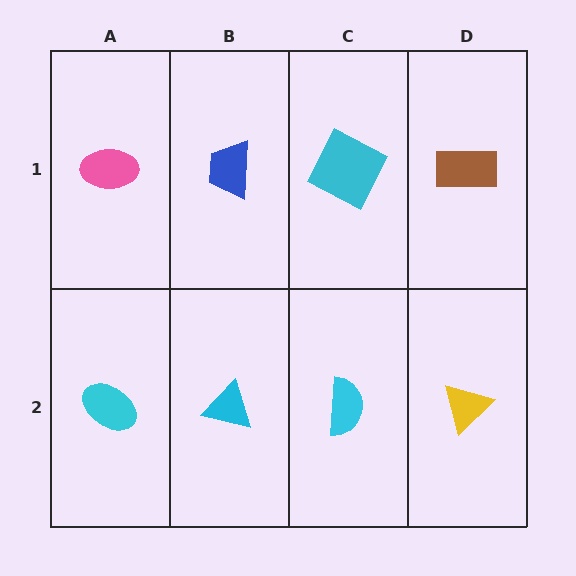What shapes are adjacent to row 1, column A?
A cyan ellipse (row 2, column A), a blue trapezoid (row 1, column B).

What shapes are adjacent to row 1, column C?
A cyan semicircle (row 2, column C), a blue trapezoid (row 1, column B), a brown rectangle (row 1, column D).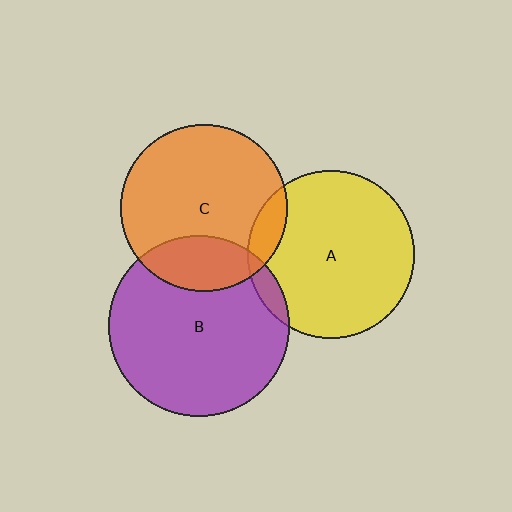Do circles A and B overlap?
Yes.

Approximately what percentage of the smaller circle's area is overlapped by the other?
Approximately 5%.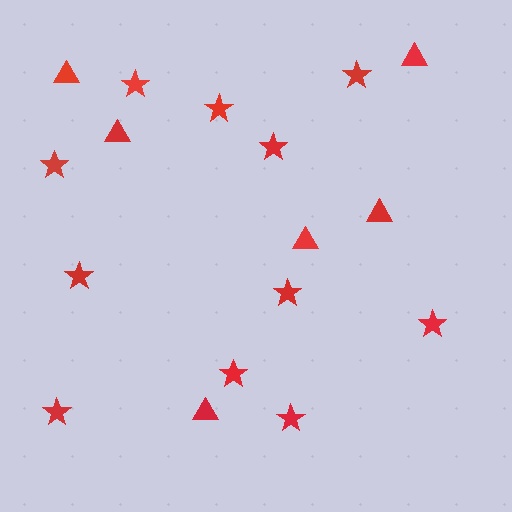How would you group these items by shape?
There are 2 groups: one group of stars (11) and one group of triangles (6).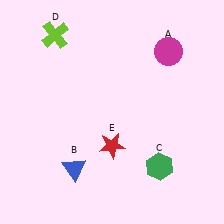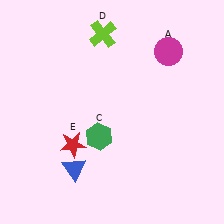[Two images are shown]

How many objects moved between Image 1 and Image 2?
3 objects moved between the two images.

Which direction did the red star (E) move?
The red star (E) moved left.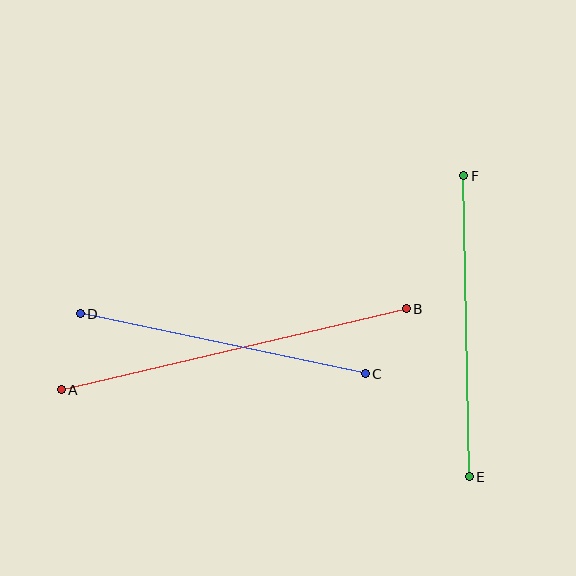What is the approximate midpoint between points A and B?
The midpoint is at approximately (234, 349) pixels.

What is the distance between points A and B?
The distance is approximately 355 pixels.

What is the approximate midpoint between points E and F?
The midpoint is at approximately (466, 326) pixels.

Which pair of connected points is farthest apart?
Points A and B are farthest apart.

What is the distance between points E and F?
The distance is approximately 301 pixels.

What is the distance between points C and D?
The distance is approximately 291 pixels.